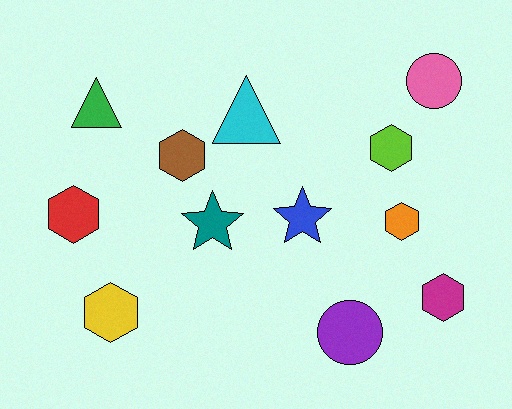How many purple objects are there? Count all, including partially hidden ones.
There is 1 purple object.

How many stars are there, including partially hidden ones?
There are 2 stars.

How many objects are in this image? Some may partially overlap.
There are 12 objects.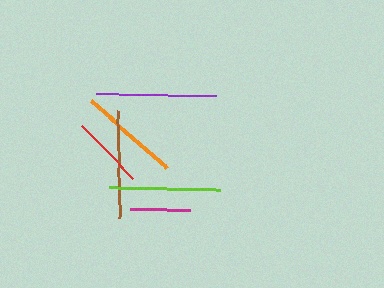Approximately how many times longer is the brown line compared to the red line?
The brown line is approximately 1.4 times the length of the red line.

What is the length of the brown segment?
The brown segment is approximately 107 pixels long.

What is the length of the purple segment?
The purple segment is approximately 120 pixels long.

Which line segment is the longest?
The purple line is the longest at approximately 120 pixels.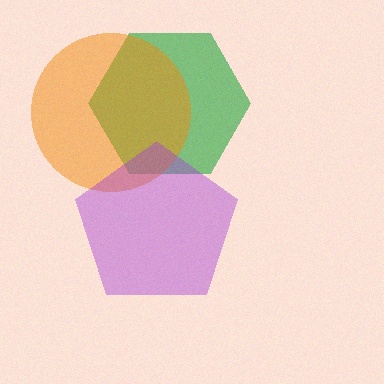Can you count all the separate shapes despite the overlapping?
Yes, there are 3 separate shapes.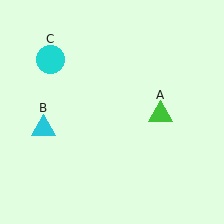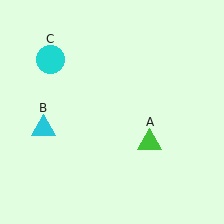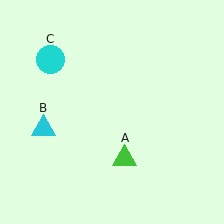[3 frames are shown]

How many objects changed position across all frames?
1 object changed position: green triangle (object A).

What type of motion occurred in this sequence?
The green triangle (object A) rotated clockwise around the center of the scene.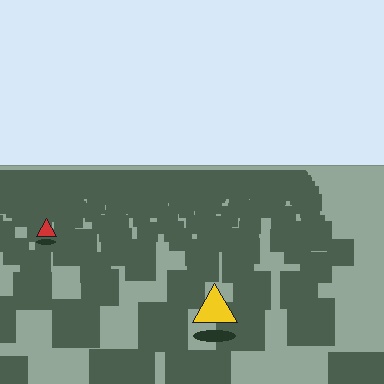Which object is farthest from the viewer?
The red triangle is farthest from the viewer. It appears smaller and the ground texture around it is denser.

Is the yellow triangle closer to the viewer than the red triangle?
Yes. The yellow triangle is closer — you can tell from the texture gradient: the ground texture is coarser near it.